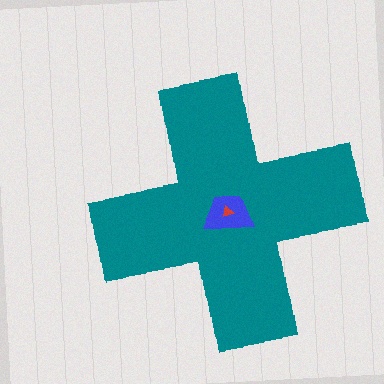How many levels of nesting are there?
3.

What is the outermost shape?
The teal cross.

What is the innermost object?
The red triangle.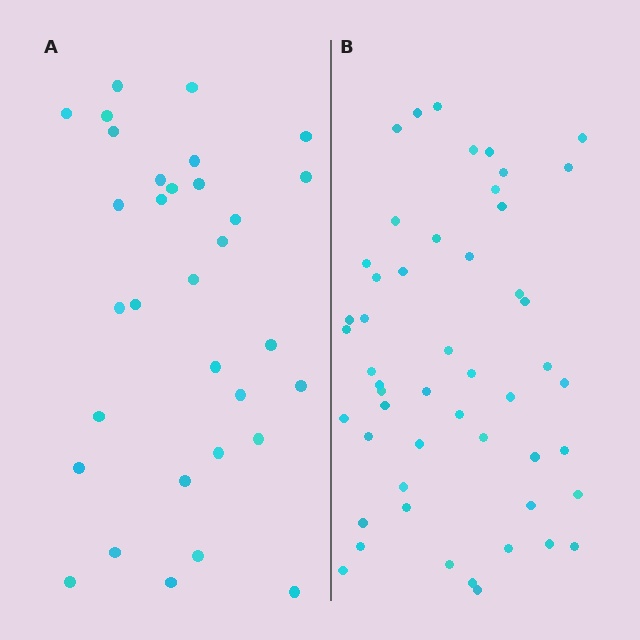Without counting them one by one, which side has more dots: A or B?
Region B (the right region) has more dots.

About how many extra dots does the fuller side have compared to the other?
Region B has approximately 20 more dots than region A.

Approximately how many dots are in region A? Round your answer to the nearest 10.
About 30 dots. (The exact count is 32, which rounds to 30.)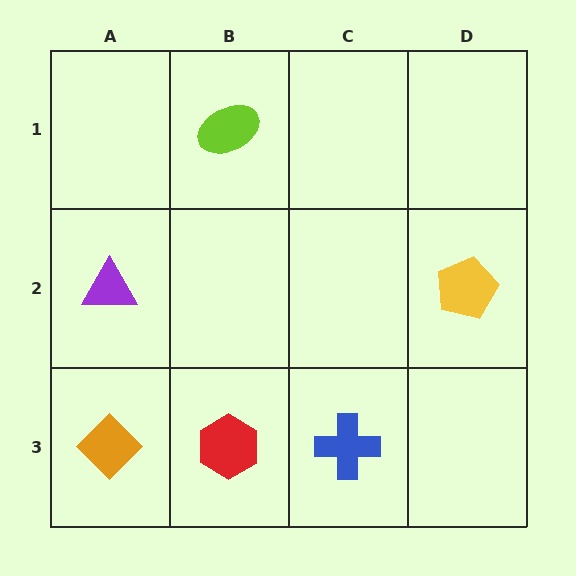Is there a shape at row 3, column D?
No, that cell is empty.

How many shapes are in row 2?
2 shapes.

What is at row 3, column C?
A blue cross.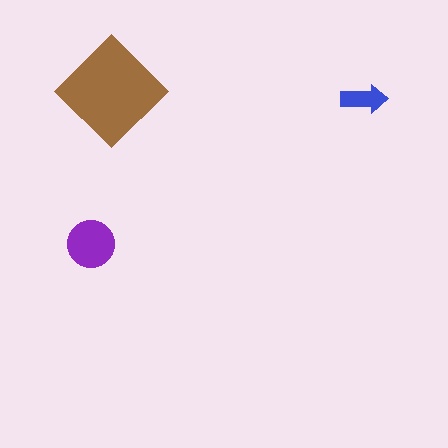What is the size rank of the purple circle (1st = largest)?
2nd.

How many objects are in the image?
There are 3 objects in the image.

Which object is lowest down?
The purple circle is bottommost.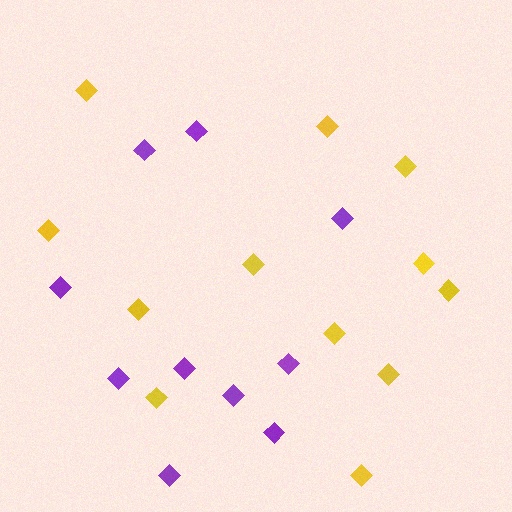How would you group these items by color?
There are 2 groups: one group of yellow diamonds (12) and one group of purple diamonds (10).